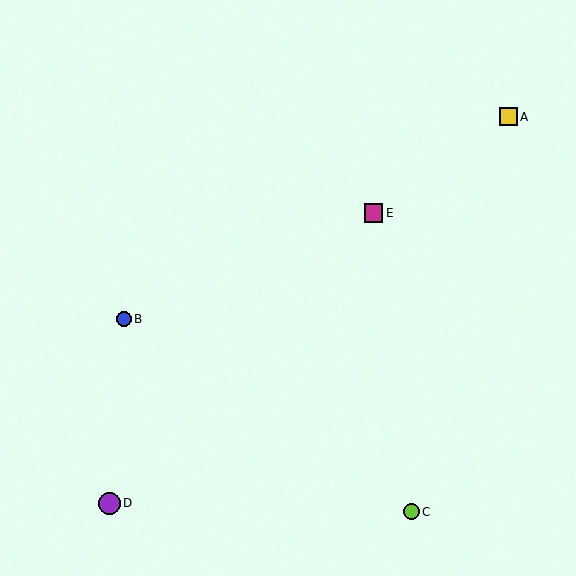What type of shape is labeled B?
Shape B is a blue circle.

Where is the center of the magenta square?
The center of the magenta square is at (373, 213).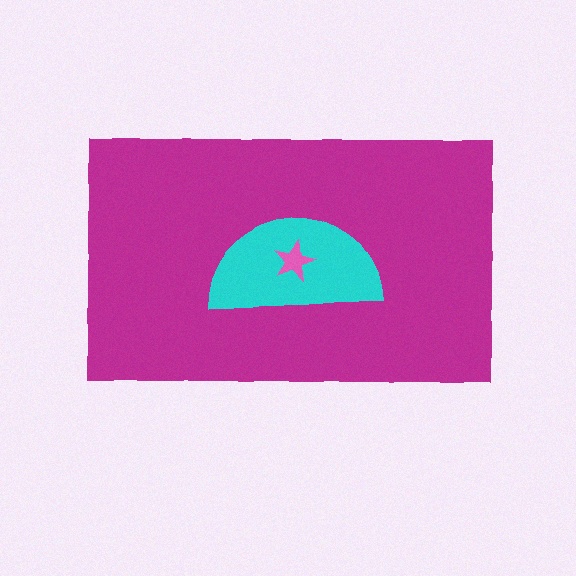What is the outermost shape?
The magenta rectangle.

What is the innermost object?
The pink star.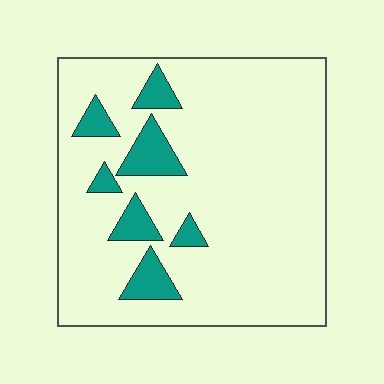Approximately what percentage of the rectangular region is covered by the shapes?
Approximately 15%.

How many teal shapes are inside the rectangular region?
7.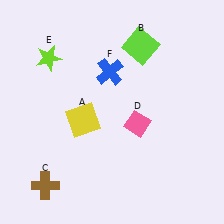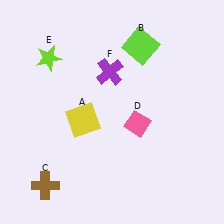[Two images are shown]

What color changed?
The cross (F) changed from blue in Image 1 to purple in Image 2.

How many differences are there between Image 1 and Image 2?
There is 1 difference between the two images.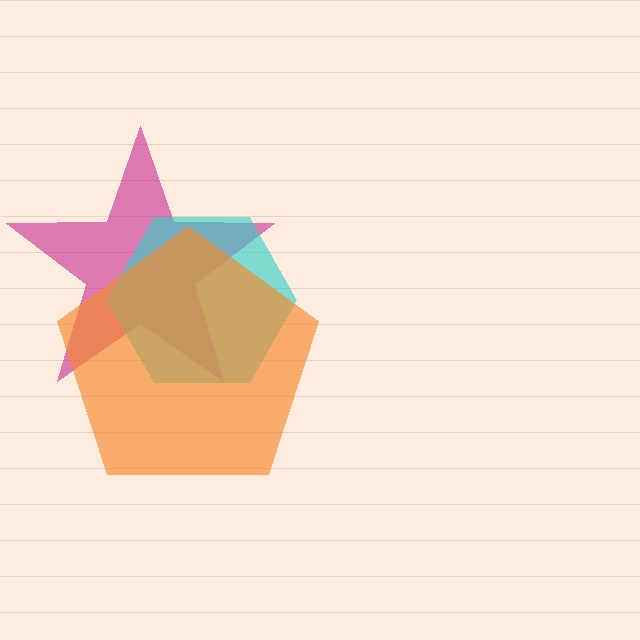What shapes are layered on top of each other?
The layered shapes are: a magenta star, a cyan hexagon, an orange pentagon.